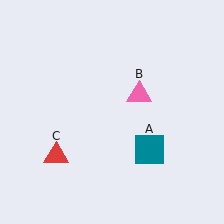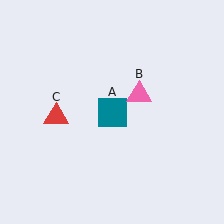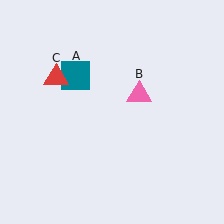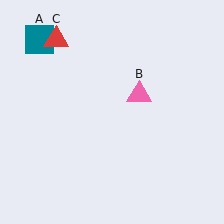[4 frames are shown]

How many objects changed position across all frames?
2 objects changed position: teal square (object A), red triangle (object C).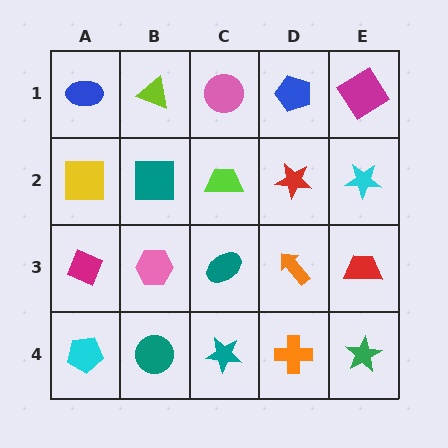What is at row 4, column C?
A teal star.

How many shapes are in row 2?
5 shapes.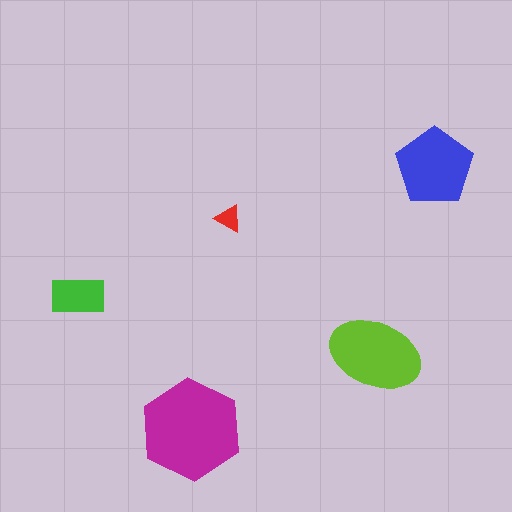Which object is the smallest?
The red triangle.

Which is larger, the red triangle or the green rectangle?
The green rectangle.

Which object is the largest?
The magenta hexagon.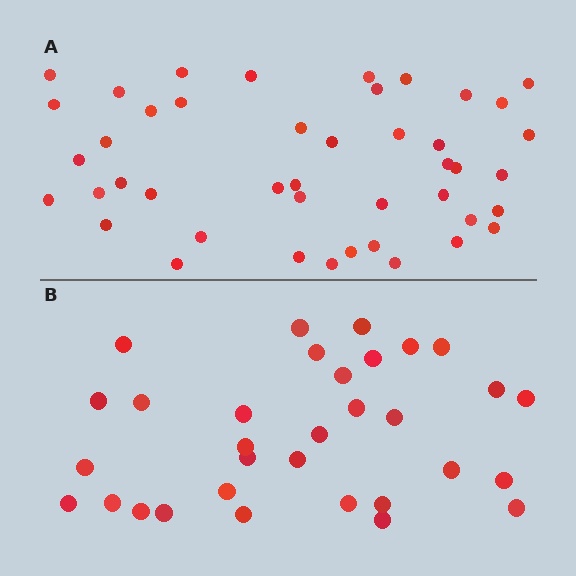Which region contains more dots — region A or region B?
Region A (the top region) has more dots.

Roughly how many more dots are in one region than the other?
Region A has roughly 12 or so more dots than region B.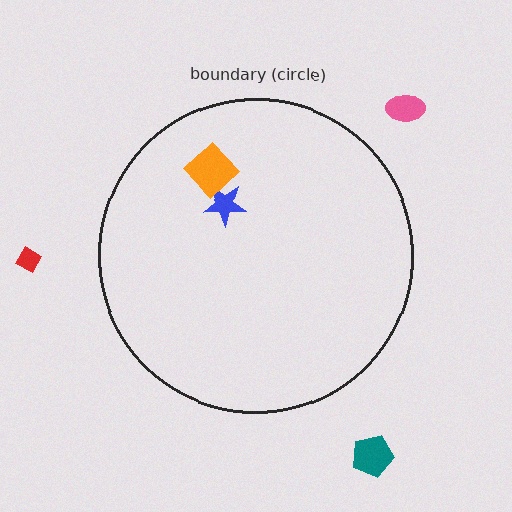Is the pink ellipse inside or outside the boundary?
Outside.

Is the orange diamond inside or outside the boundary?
Inside.